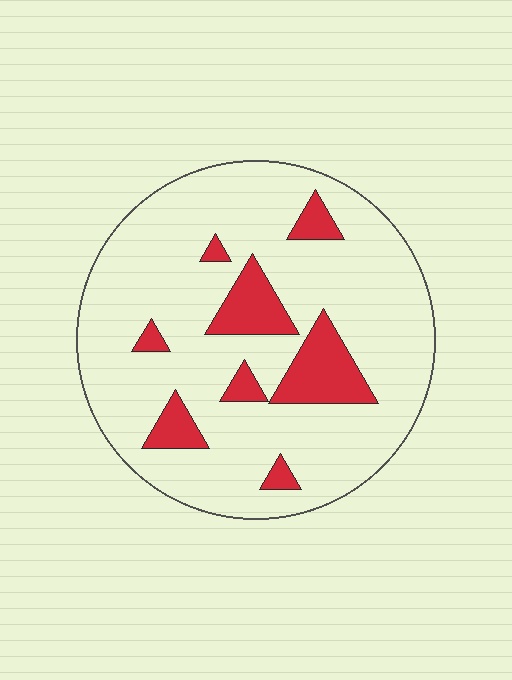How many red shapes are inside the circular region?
8.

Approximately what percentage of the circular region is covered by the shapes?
Approximately 15%.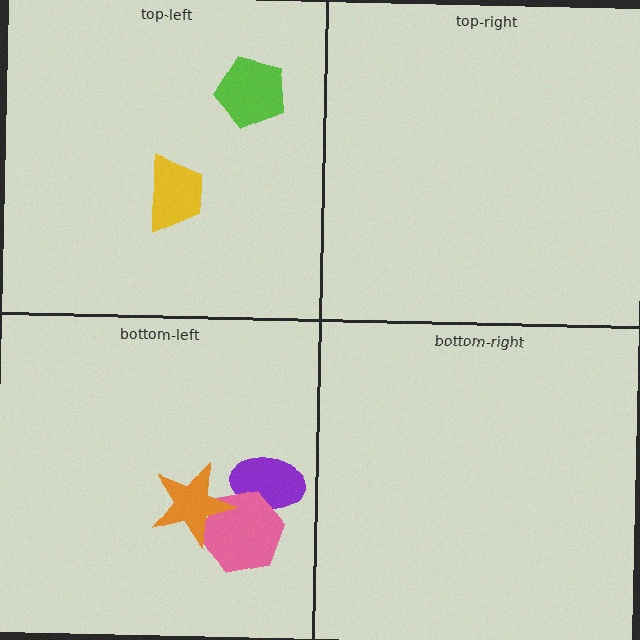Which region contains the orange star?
The bottom-left region.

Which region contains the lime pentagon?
The top-left region.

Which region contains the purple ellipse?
The bottom-left region.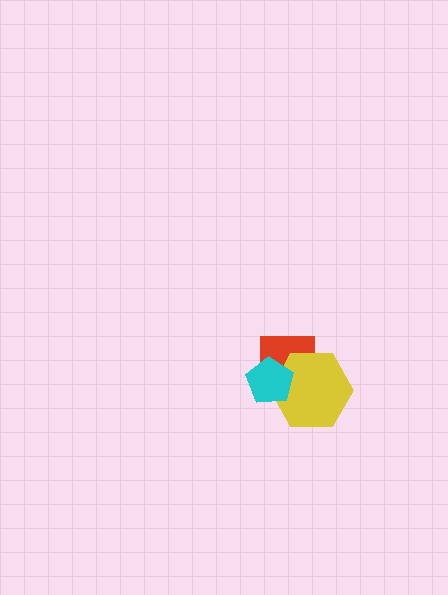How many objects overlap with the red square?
2 objects overlap with the red square.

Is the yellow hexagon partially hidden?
Yes, it is partially covered by another shape.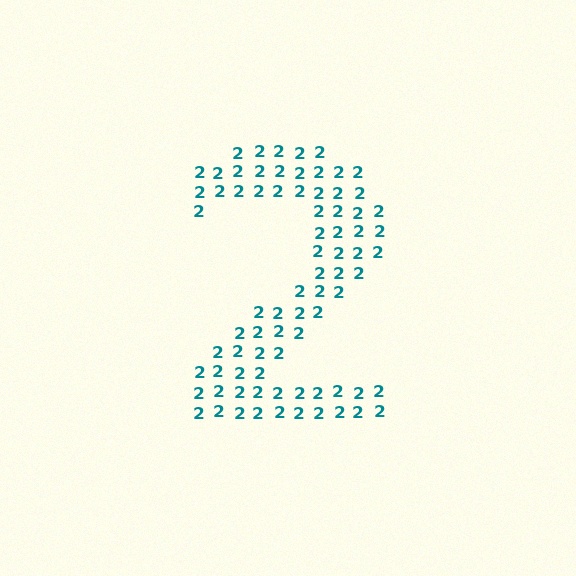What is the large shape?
The large shape is the digit 2.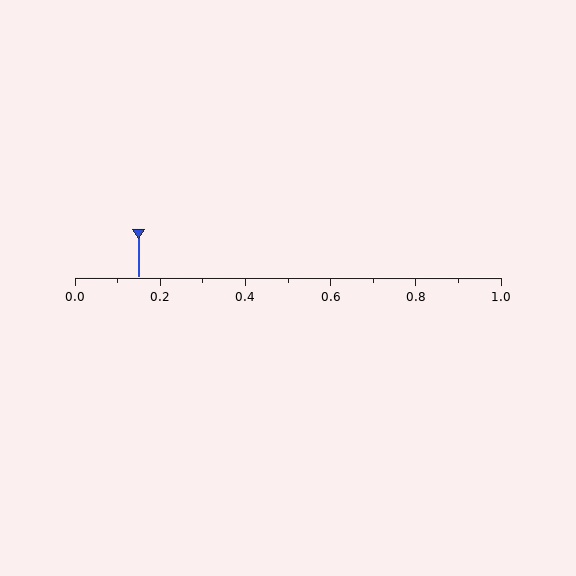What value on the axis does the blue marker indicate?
The marker indicates approximately 0.15.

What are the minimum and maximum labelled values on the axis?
The axis runs from 0.0 to 1.0.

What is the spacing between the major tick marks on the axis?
The major ticks are spaced 0.2 apart.